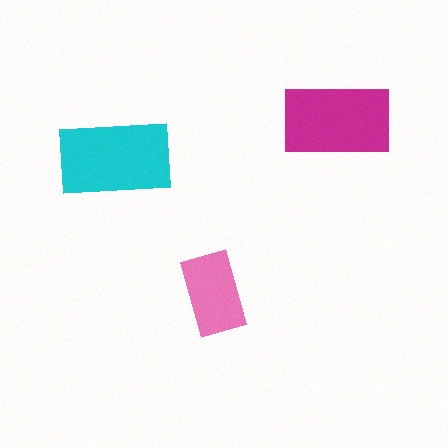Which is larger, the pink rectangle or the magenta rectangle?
The magenta one.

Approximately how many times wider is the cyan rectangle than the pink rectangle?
About 1.5 times wider.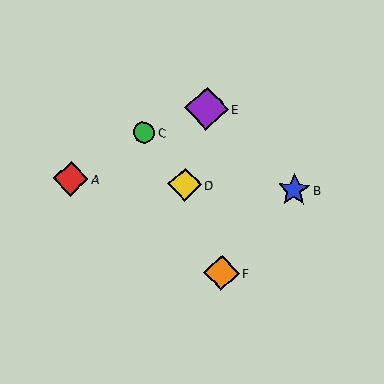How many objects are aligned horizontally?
3 objects (A, B, D) are aligned horizontally.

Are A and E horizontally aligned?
No, A is at y≈179 and E is at y≈108.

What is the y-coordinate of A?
Object A is at y≈179.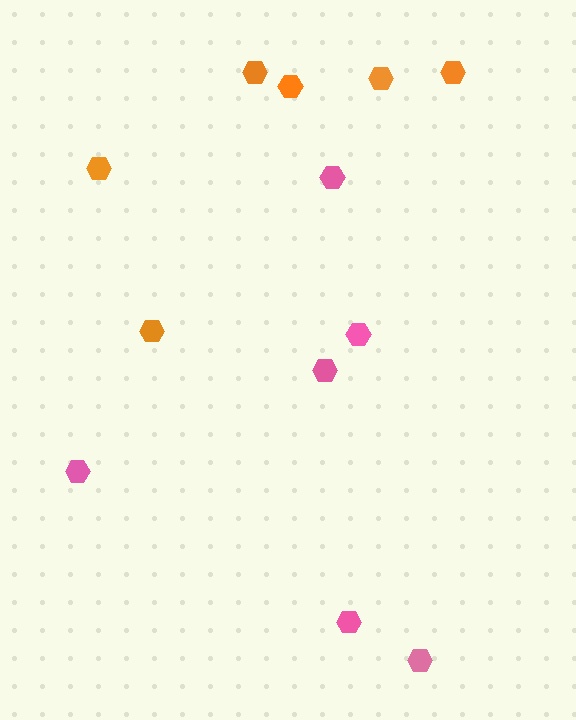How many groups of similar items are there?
There are 2 groups: one group of pink hexagons (6) and one group of orange hexagons (6).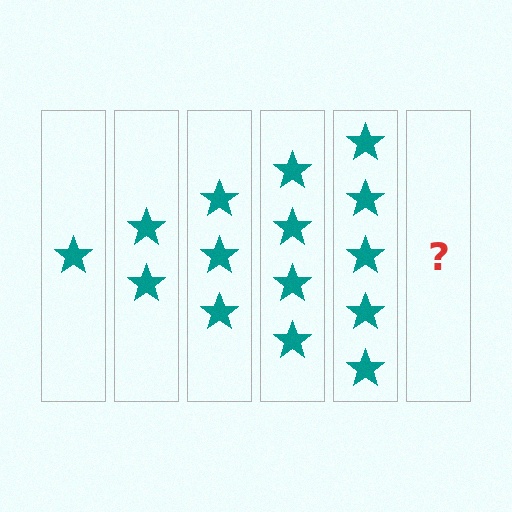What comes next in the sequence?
The next element should be 6 stars.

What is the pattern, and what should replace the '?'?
The pattern is that each step adds one more star. The '?' should be 6 stars.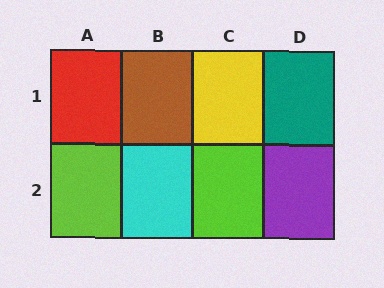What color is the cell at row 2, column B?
Cyan.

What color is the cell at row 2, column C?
Lime.